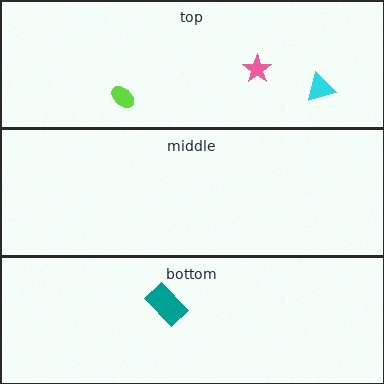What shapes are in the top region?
The lime ellipse, the pink star, the cyan triangle.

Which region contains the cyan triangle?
The top region.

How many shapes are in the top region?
3.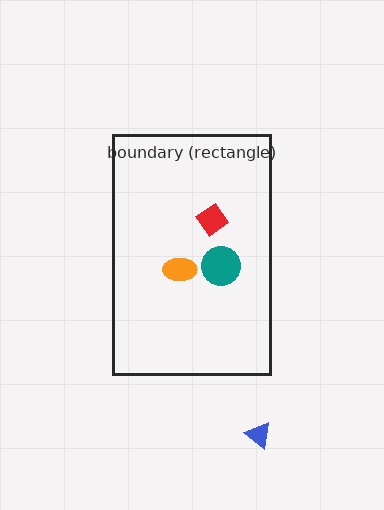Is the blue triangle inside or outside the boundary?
Outside.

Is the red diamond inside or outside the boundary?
Inside.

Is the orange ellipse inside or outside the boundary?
Inside.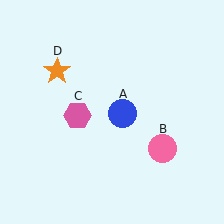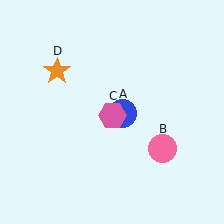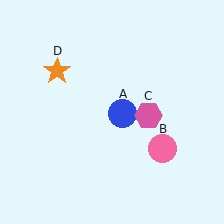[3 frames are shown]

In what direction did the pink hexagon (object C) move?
The pink hexagon (object C) moved right.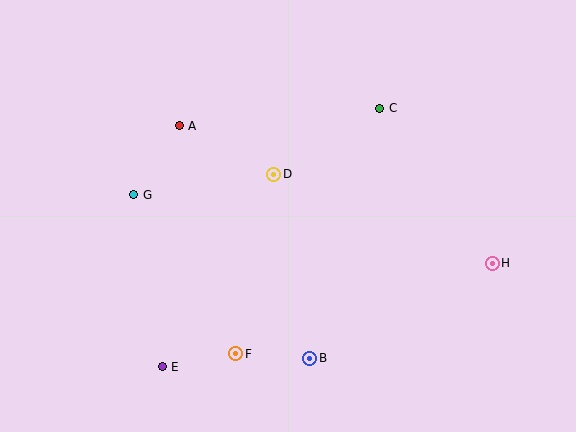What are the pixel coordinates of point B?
Point B is at (310, 358).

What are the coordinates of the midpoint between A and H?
The midpoint between A and H is at (336, 195).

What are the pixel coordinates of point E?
Point E is at (162, 367).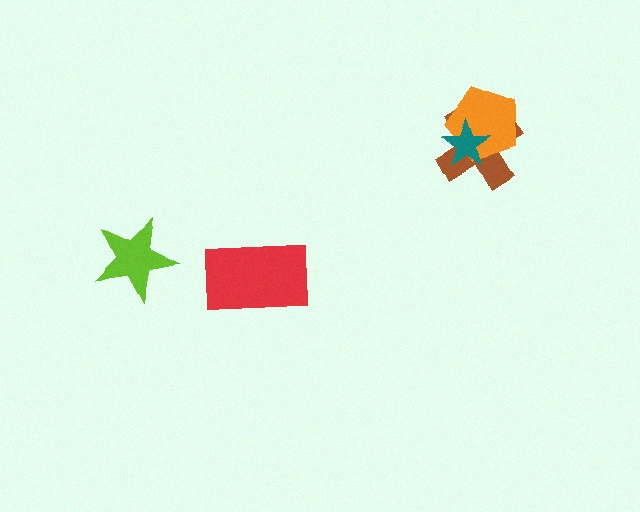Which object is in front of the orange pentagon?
The teal star is in front of the orange pentagon.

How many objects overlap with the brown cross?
2 objects overlap with the brown cross.